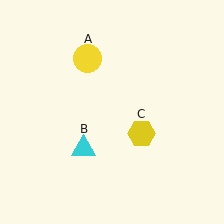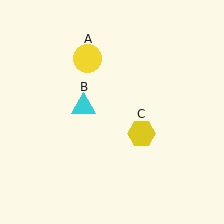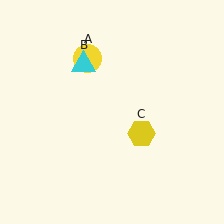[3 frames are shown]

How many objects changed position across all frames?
1 object changed position: cyan triangle (object B).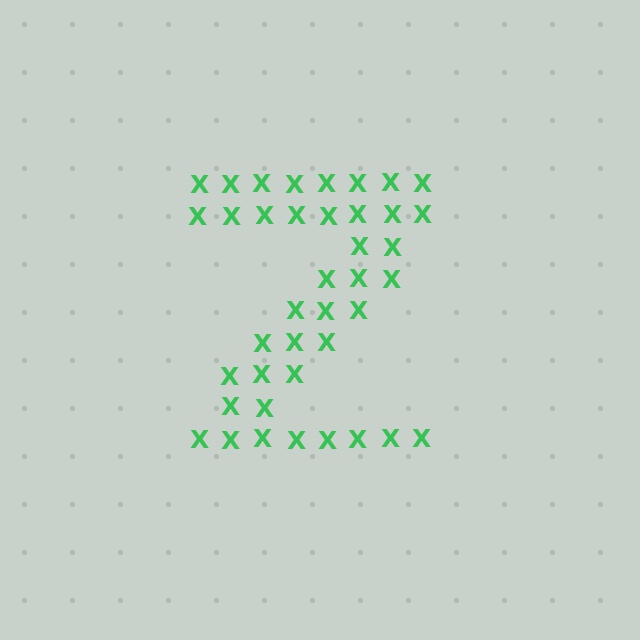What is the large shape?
The large shape is the letter Z.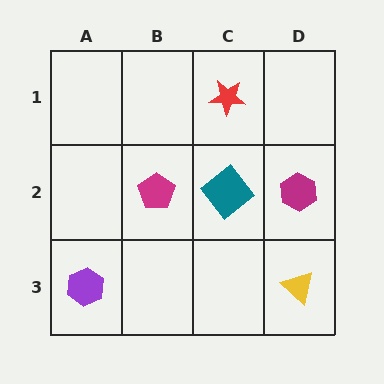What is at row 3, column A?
A purple hexagon.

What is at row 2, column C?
A teal diamond.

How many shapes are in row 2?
3 shapes.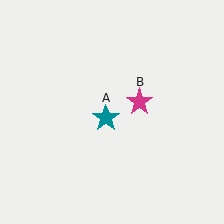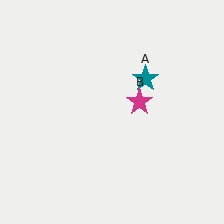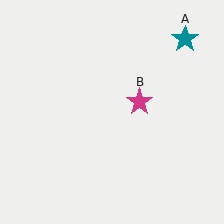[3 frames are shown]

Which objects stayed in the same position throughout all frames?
Magenta star (object B) remained stationary.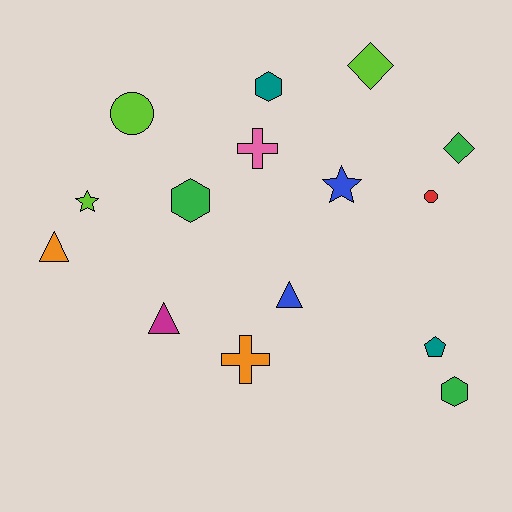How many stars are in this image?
There are 2 stars.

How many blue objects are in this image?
There are 2 blue objects.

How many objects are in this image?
There are 15 objects.